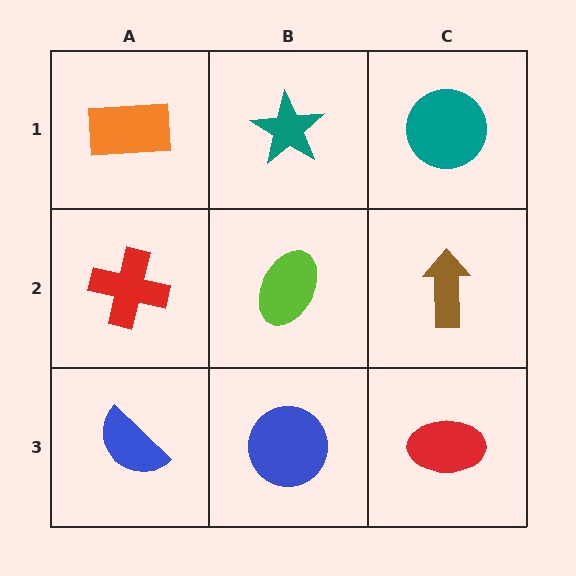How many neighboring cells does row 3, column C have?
2.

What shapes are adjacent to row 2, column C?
A teal circle (row 1, column C), a red ellipse (row 3, column C), a lime ellipse (row 2, column B).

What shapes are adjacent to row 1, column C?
A brown arrow (row 2, column C), a teal star (row 1, column B).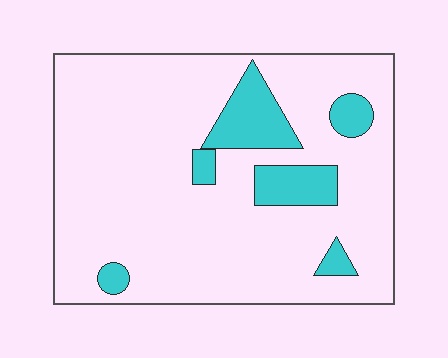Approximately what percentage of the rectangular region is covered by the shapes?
Approximately 15%.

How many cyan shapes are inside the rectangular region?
6.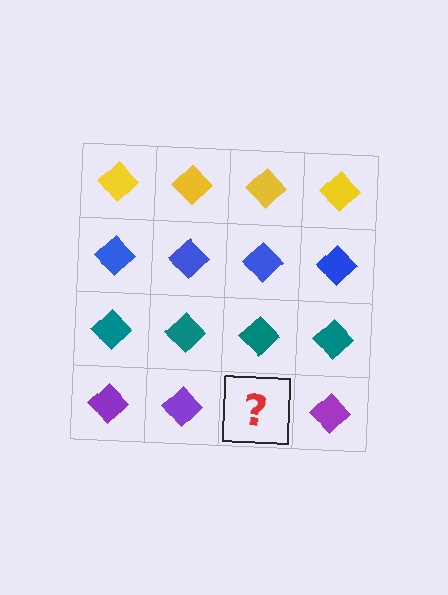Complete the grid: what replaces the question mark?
The question mark should be replaced with a purple diamond.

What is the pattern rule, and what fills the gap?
The rule is that each row has a consistent color. The gap should be filled with a purple diamond.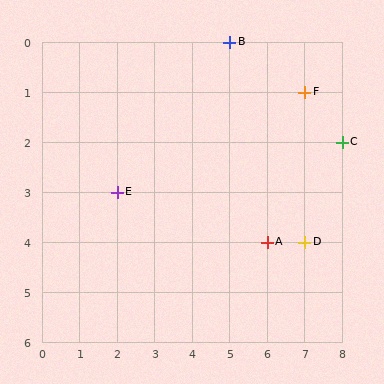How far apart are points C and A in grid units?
Points C and A are 2 columns and 2 rows apart (about 2.8 grid units diagonally).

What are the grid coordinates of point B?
Point B is at grid coordinates (5, 0).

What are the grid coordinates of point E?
Point E is at grid coordinates (2, 3).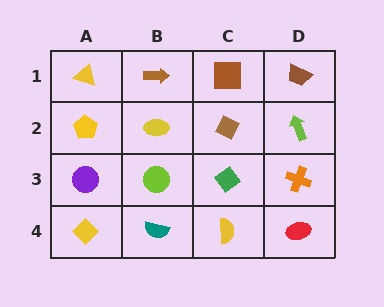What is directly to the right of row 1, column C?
A brown trapezoid.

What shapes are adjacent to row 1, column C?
A brown diamond (row 2, column C), a brown arrow (row 1, column B), a brown trapezoid (row 1, column D).